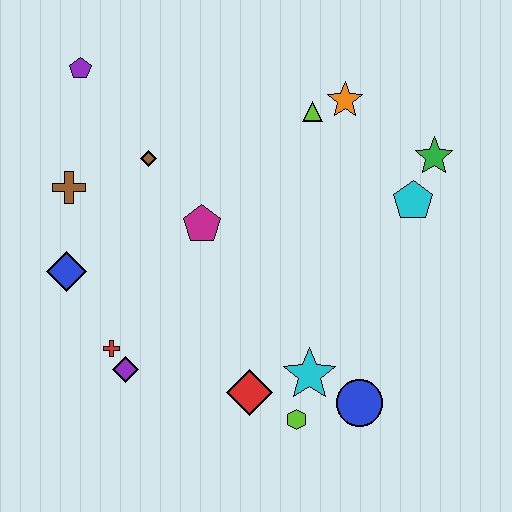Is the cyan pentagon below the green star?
Yes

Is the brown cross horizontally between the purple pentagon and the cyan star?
No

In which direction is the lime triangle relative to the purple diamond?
The lime triangle is above the purple diamond.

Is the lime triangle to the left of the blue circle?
Yes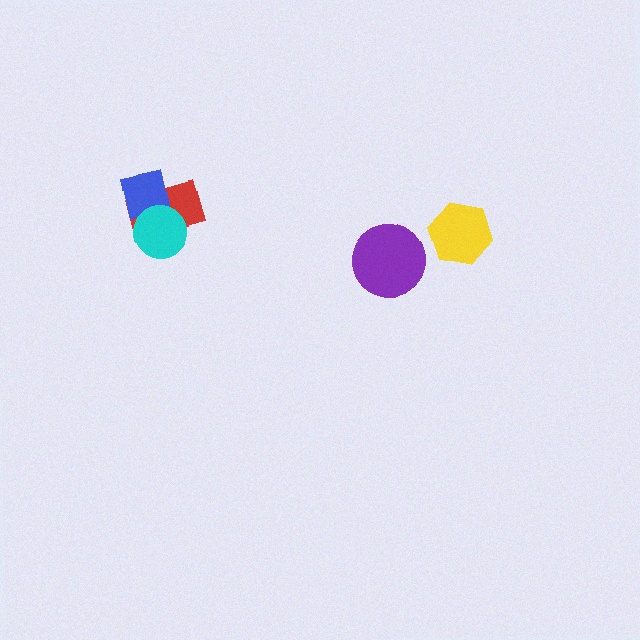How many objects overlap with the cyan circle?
2 objects overlap with the cyan circle.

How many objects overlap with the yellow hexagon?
0 objects overlap with the yellow hexagon.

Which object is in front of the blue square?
The cyan circle is in front of the blue square.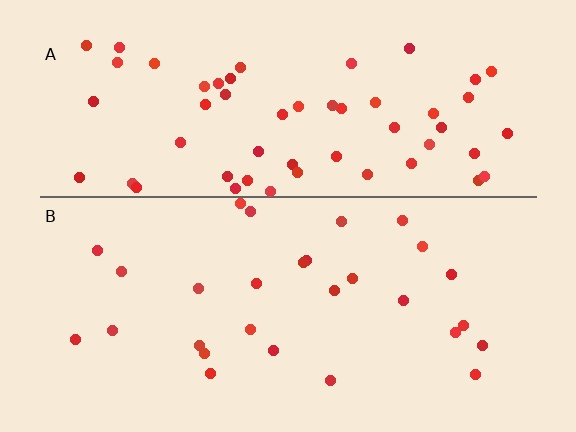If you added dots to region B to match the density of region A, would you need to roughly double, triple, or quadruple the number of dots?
Approximately double.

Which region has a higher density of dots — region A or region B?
A (the top).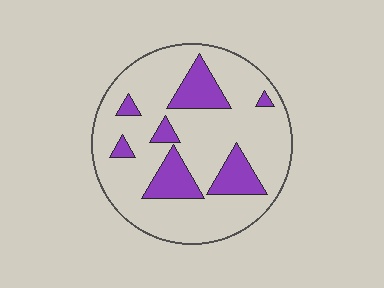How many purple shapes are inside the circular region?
7.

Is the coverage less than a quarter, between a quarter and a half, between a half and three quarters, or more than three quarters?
Less than a quarter.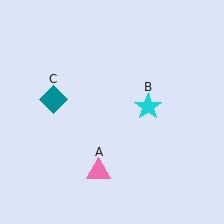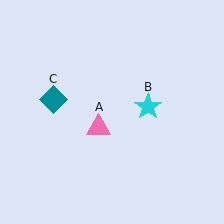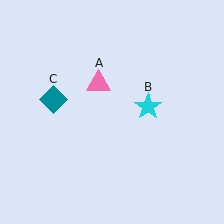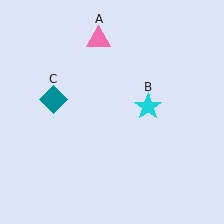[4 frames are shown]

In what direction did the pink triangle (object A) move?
The pink triangle (object A) moved up.